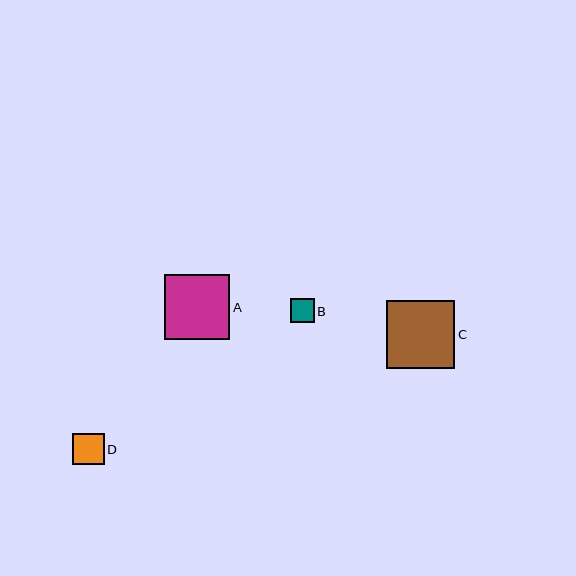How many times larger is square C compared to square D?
Square C is approximately 2.1 times the size of square D.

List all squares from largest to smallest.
From largest to smallest: C, A, D, B.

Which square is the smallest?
Square B is the smallest with a size of approximately 24 pixels.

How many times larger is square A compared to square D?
Square A is approximately 2.1 times the size of square D.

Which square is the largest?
Square C is the largest with a size of approximately 68 pixels.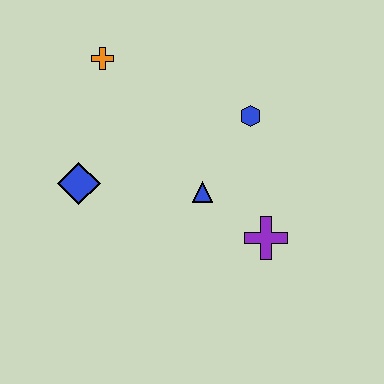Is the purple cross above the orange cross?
No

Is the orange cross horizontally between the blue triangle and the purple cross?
No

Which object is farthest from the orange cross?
The purple cross is farthest from the orange cross.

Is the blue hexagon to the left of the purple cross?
Yes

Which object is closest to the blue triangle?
The purple cross is closest to the blue triangle.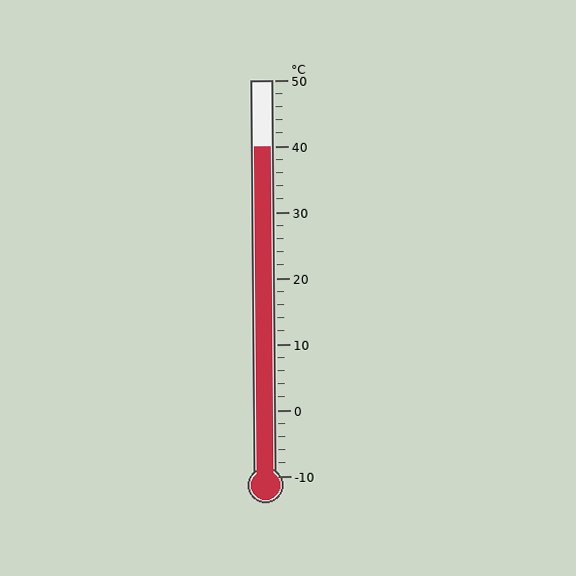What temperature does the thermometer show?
The thermometer shows approximately 40°C.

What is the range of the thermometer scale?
The thermometer scale ranges from -10°C to 50°C.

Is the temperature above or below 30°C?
The temperature is above 30°C.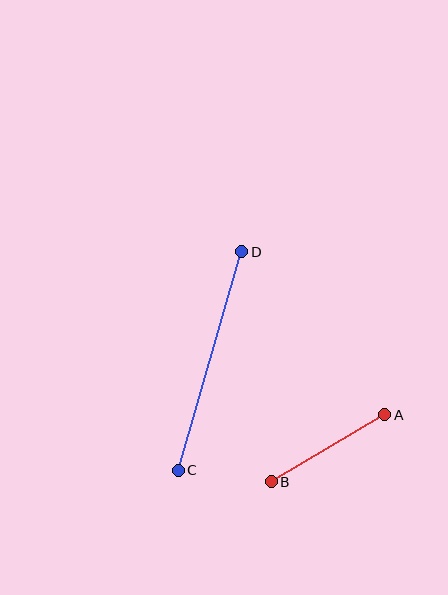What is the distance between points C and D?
The distance is approximately 227 pixels.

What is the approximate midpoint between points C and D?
The midpoint is at approximately (210, 361) pixels.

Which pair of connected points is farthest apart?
Points C and D are farthest apart.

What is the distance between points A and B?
The distance is approximately 132 pixels.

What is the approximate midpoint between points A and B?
The midpoint is at approximately (328, 448) pixels.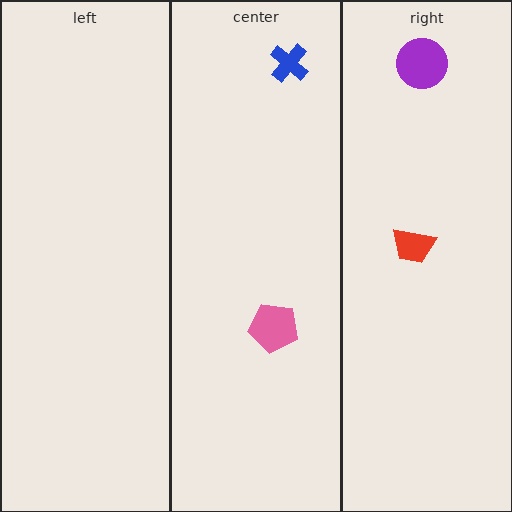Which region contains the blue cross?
The center region.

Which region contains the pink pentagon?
The center region.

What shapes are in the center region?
The pink pentagon, the blue cross.